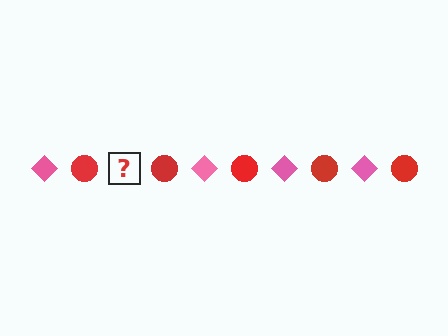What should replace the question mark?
The question mark should be replaced with a pink diamond.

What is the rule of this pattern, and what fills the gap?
The rule is that the pattern alternates between pink diamond and red circle. The gap should be filled with a pink diamond.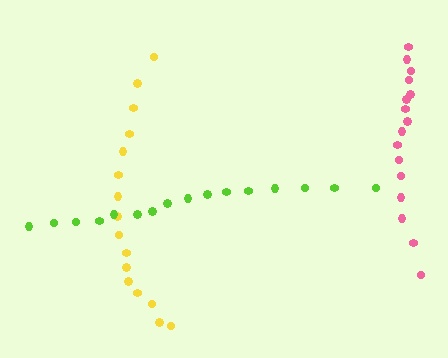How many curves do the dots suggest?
There are 3 distinct paths.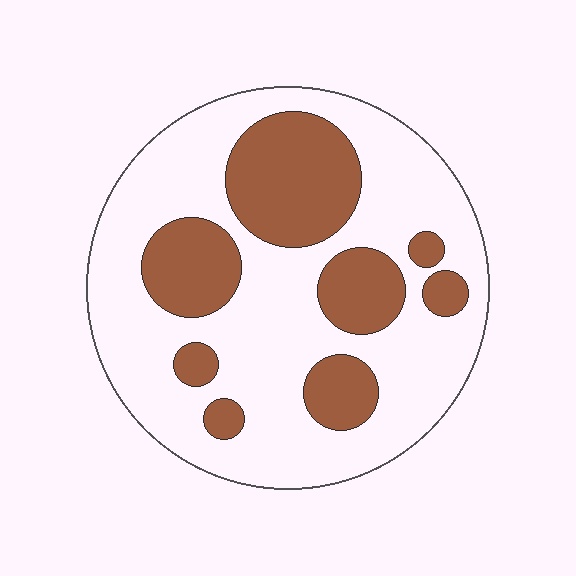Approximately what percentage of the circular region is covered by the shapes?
Approximately 30%.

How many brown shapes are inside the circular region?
8.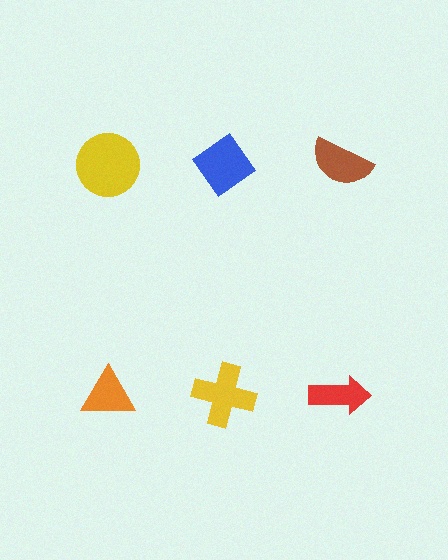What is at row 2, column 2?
A yellow cross.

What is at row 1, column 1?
A yellow circle.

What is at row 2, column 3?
A red arrow.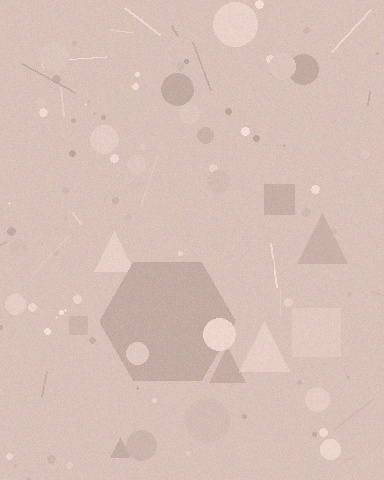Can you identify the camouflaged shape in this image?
The camouflaged shape is a hexagon.